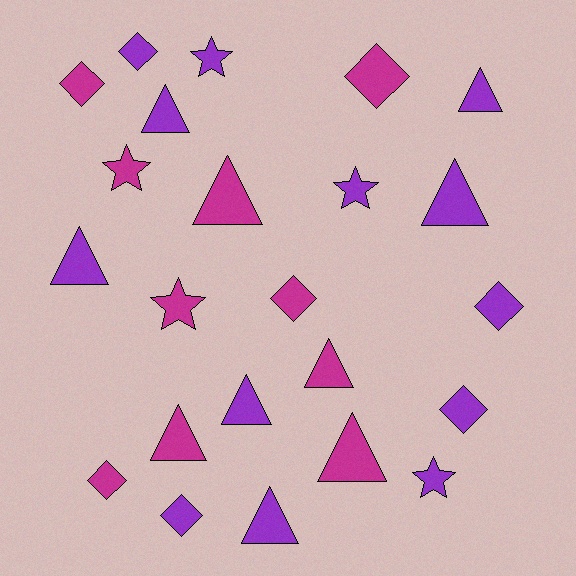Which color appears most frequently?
Purple, with 13 objects.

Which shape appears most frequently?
Triangle, with 10 objects.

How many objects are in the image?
There are 23 objects.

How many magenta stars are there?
There are 2 magenta stars.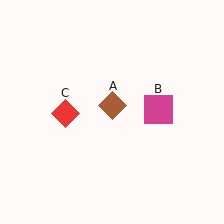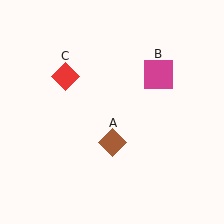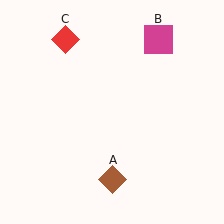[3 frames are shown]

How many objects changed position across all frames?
3 objects changed position: brown diamond (object A), magenta square (object B), red diamond (object C).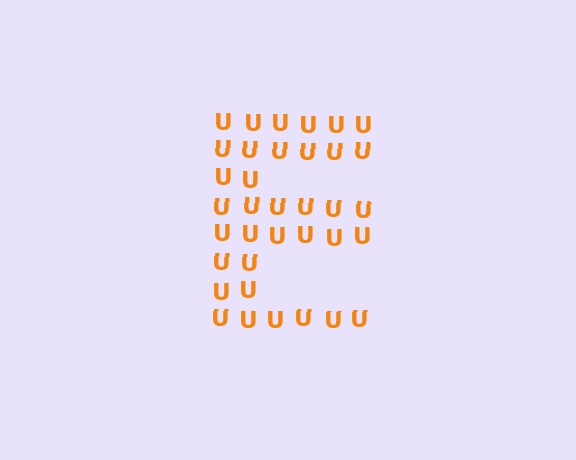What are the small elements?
The small elements are letter U's.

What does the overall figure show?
The overall figure shows the letter E.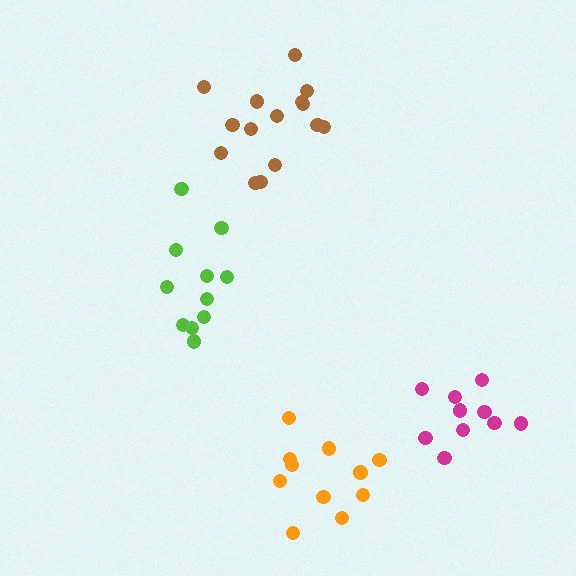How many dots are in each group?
Group 1: 15 dots, Group 2: 11 dots, Group 3: 10 dots, Group 4: 11 dots (47 total).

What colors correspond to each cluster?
The clusters are colored: brown, orange, magenta, lime.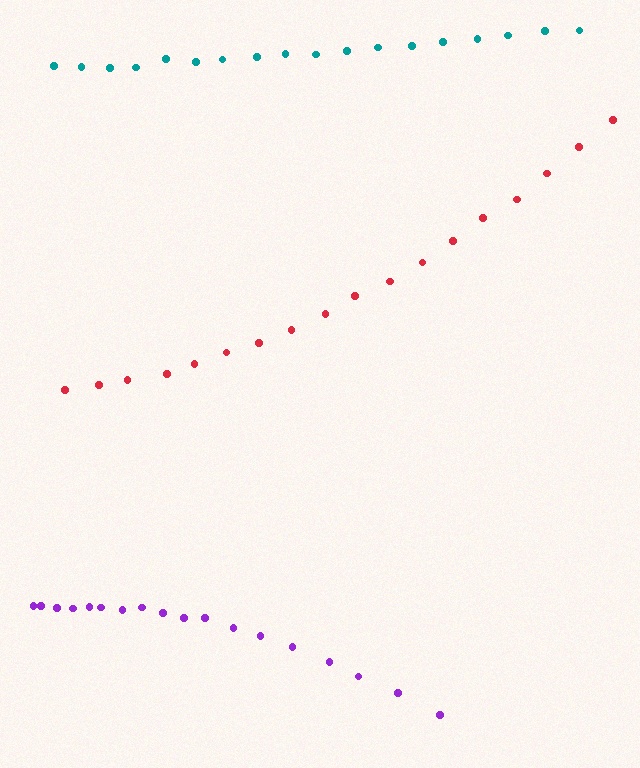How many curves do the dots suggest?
There are 3 distinct paths.